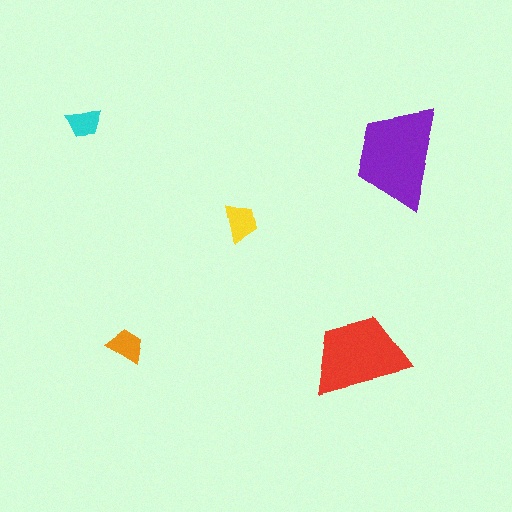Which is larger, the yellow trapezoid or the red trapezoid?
The red one.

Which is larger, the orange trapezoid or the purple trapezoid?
The purple one.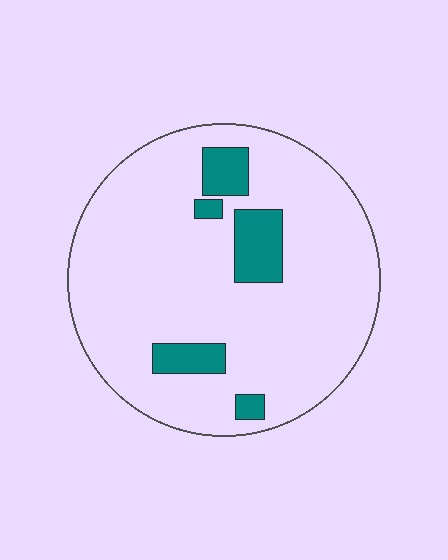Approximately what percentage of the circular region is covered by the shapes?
Approximately 10%.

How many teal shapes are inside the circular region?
5.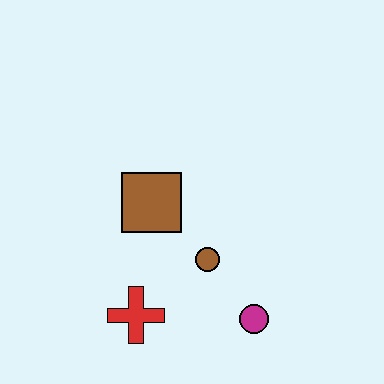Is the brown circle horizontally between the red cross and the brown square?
No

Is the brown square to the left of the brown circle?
Yes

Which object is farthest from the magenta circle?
The brown square is farthest from the magenta circle.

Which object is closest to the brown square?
The brown circle is closest to the brown square.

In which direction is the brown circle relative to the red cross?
The brown circle is to the right of the red cross.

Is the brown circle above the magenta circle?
Yes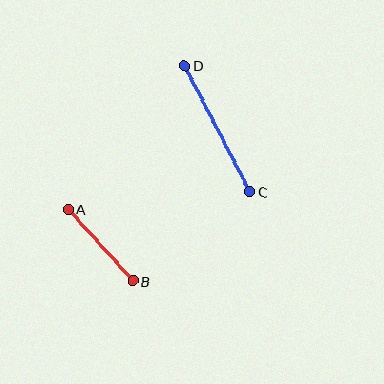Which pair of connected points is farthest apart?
Points C and D are farthest apart.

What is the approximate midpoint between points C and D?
The midpoint is at approximately (218, 129) pixels.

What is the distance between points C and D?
The distance is approximately 141 pixels.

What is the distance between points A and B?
The distance is approximately 97 pixels.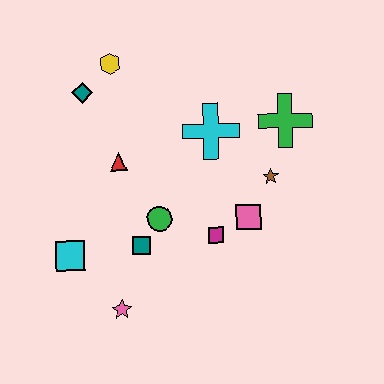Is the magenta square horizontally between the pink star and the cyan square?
No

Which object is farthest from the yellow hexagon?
The pink star is farthest from the yellow hexagon.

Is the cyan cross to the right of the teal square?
Yes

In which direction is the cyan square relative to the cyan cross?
The cyan square is to the left of the cyan cross.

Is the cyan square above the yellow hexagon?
No